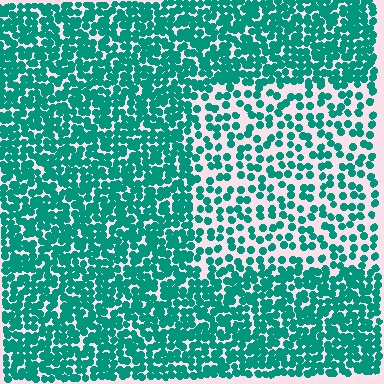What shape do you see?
I see a rectangle.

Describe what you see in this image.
The image contains small teal elements arranged at two different densities. A rectangle-shaped region is visible where the elements are less densely packed than the surrounding area.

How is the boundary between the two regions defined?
The boundary is defined by a change in element density (approximately 2.0x ratio). All elements are the same color, size, and shape.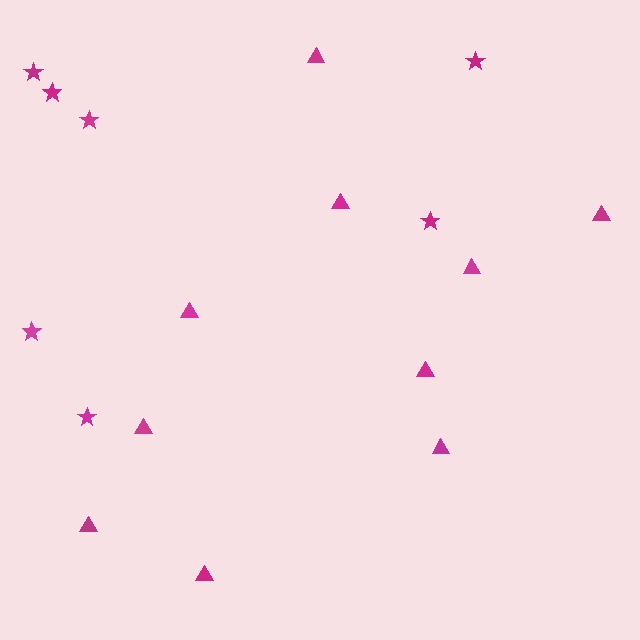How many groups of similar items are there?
There are 2 groups: one group of triangles (10) and one group of stars (7).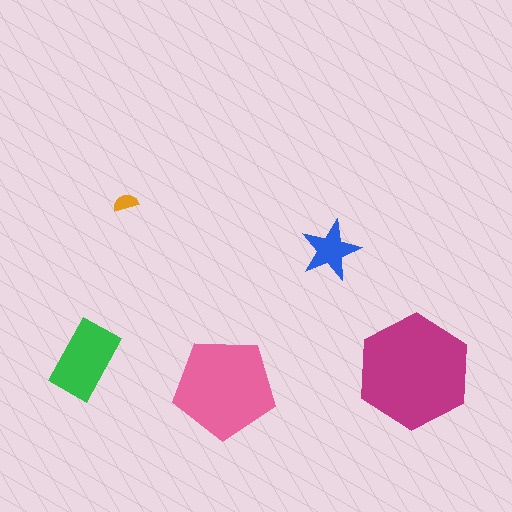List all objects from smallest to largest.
The orange semicircle, the blue star, the green rectangle, the pink pentagon, the magenta hexagon.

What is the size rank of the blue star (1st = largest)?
4th.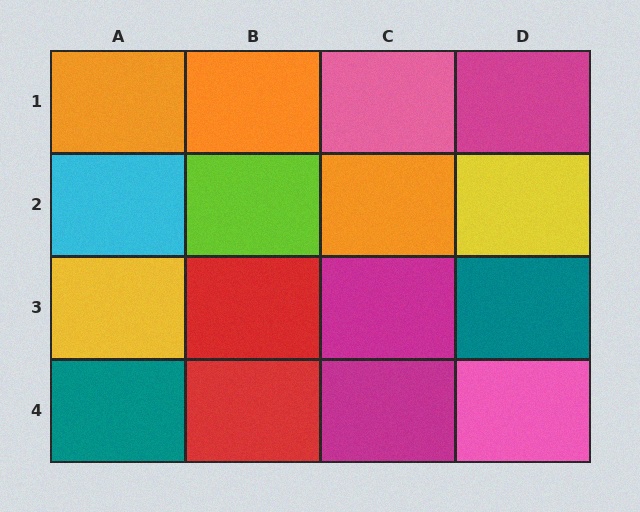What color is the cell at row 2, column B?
Lime.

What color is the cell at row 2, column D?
Yellow.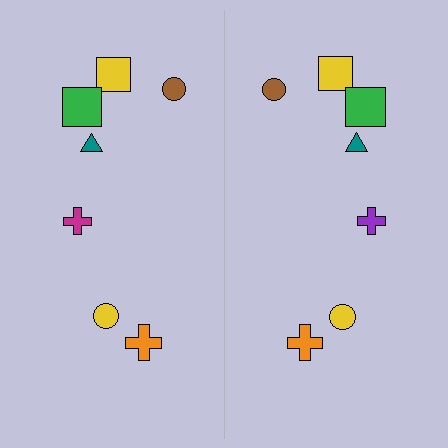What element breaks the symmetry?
The purple cross on the right side breaks the symmetry — its mirror counterpart is magenta.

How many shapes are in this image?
There are 14 shapes in this image.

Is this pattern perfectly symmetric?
No, the pattern is not perfectly symmetric. The purple cross on the right side breaks the symmetry — its mirror counterpart is magenta.